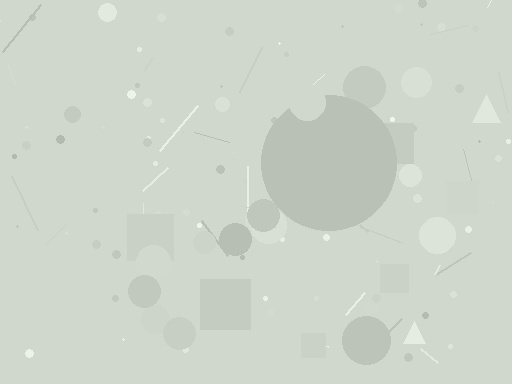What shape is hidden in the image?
A circle is hidden in the image.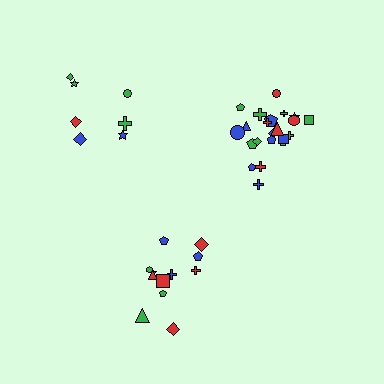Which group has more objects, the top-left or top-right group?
The top-right group.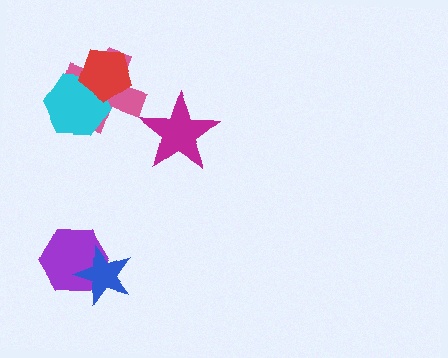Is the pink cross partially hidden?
Yes, it is partially covered by another shape.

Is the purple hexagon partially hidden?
Yes, it is partially covered by another shape.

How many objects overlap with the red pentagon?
2 objects overlap with the red pentagon.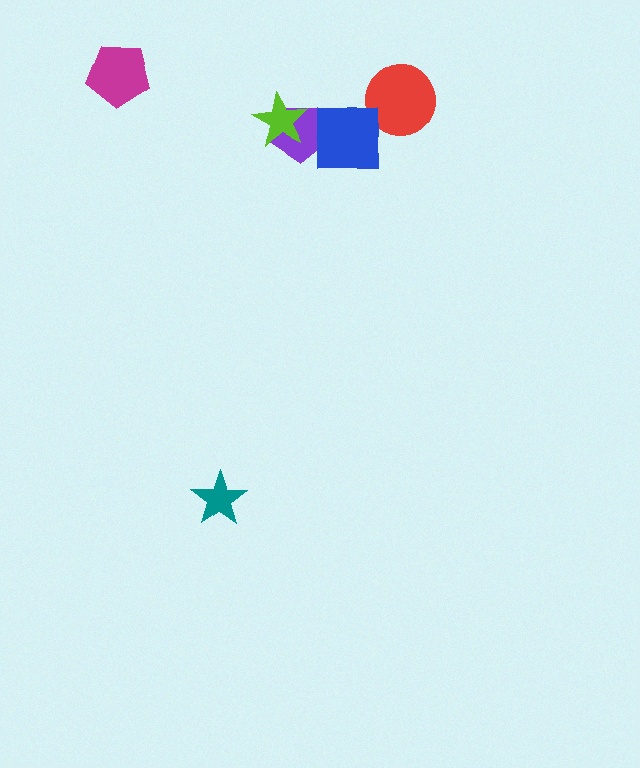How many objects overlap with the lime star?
1 object overlaps with the lime star.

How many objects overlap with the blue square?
2 objects overlap with the blue square.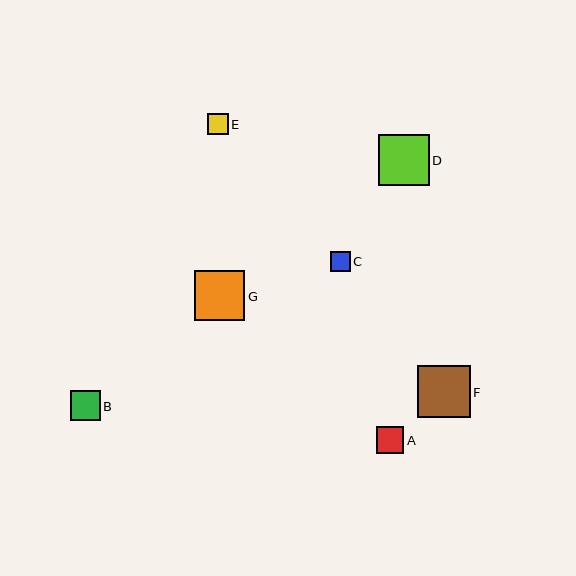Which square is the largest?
Square F is the largest with a size of approximately 53 pixels.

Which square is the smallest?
Square C is the smallest with a size of approximately 20 pixels.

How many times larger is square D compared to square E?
Square D is approximately 2.5 times the size of square E.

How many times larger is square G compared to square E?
Square G is approximately 2.4 times the size of square E.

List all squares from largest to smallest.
From largest to smallest: F, D, G, B, A, E, C.